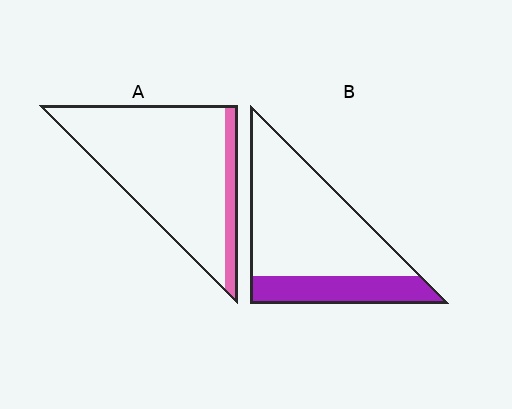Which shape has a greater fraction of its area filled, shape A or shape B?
Shape B.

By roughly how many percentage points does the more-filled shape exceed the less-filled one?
By roughly 15 percentage points (B over A).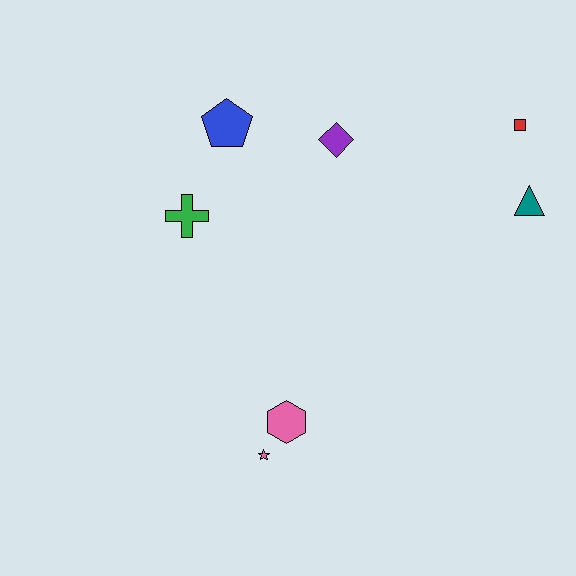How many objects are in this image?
There are 7 objects.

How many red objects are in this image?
There is 1 red object.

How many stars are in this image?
There is 1 star.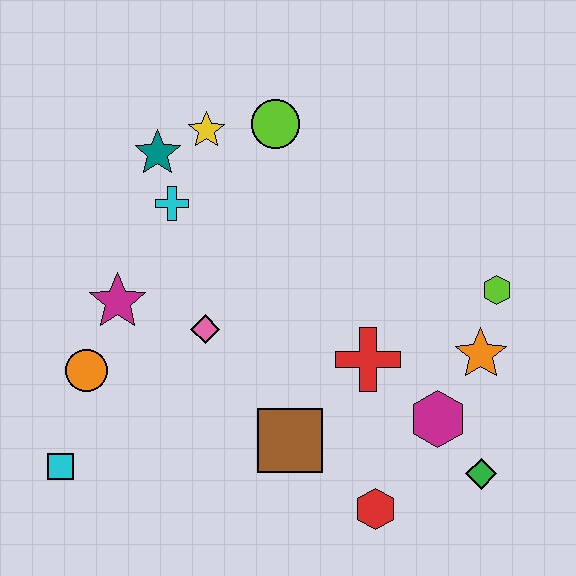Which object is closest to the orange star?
The lime hexagon is closest to the orange star.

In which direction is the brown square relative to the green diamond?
The brown square is to the left of the green diamond.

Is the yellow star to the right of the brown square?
No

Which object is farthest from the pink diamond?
The green diamond is farthest from the pink diamond.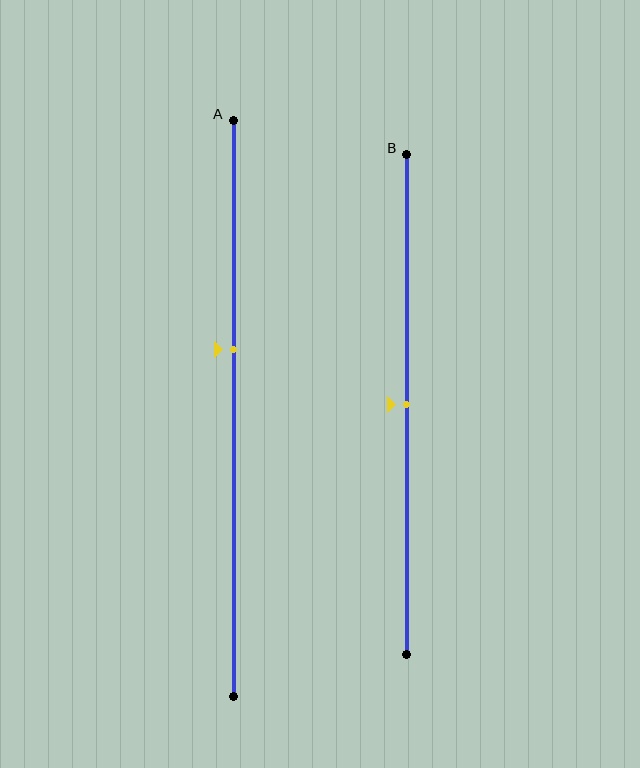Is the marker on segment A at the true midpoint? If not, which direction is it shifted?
No, the marker on segment A is shifted upward by about 10% of the segment length.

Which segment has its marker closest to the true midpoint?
Segment B has its marker closest to the true midpoint.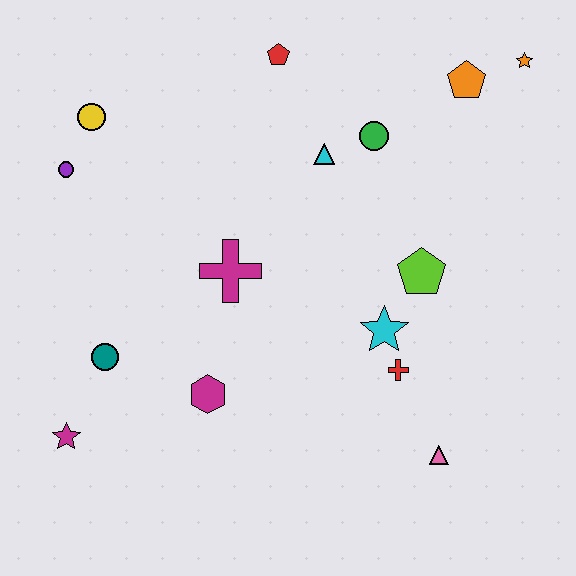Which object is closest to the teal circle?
The magenta star is closest to the teal circle.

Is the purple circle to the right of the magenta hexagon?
No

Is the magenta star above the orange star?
No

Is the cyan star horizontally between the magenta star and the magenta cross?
No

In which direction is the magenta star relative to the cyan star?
The magenta star is to the left of the cyan star.